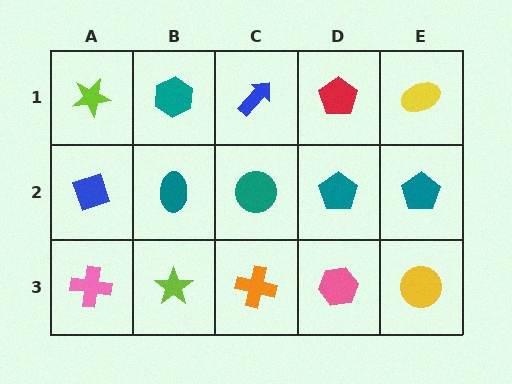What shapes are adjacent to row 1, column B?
A teal ellipse (row 2, column B), a lime star (row 1, column A), a blue arrow (row 1, column C).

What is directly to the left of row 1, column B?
A lime star.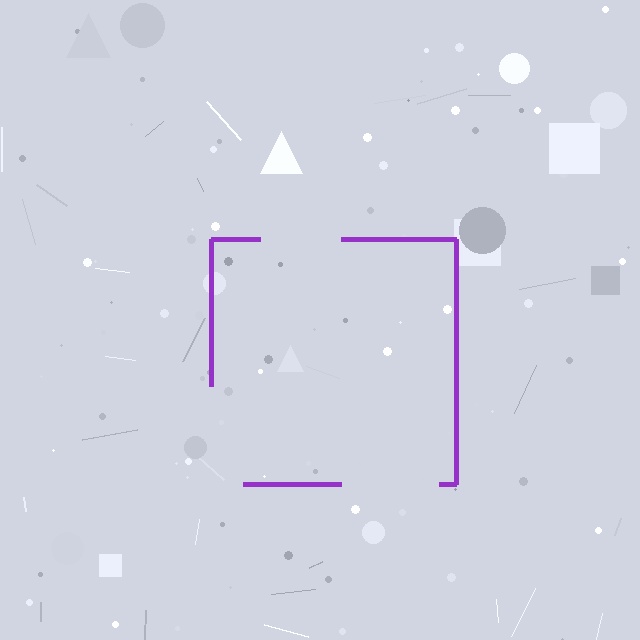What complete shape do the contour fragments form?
The contour fragments form a square.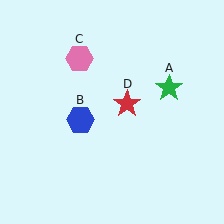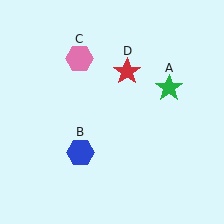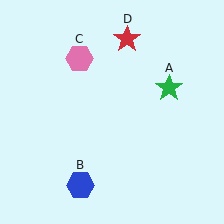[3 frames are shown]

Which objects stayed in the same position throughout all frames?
Green star (object A) and pink hexagon (object C) remained stationary.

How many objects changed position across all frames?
2 objects changed position: blue hexagon (object B), red star (object D).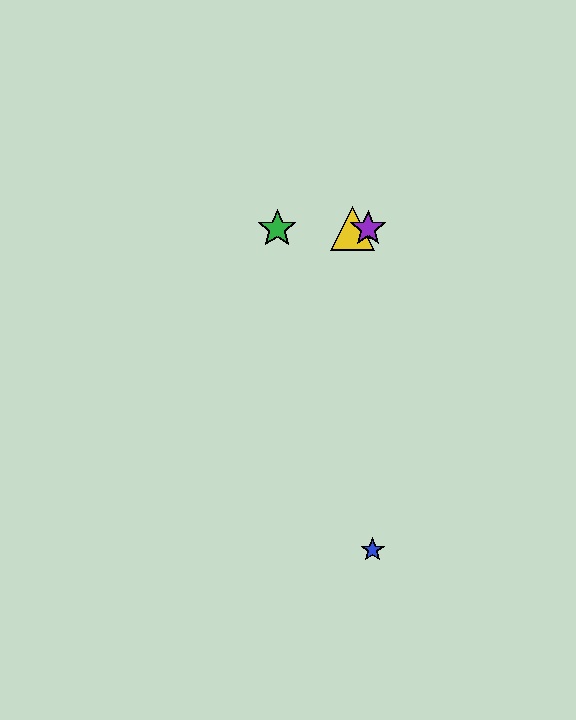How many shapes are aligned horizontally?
4 shapes (the red triangle, the green star, the yellow triangle, the purple star) are aligned horizontally.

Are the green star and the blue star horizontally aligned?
No, the green star is at y≈229 and the blue star is at y≈550.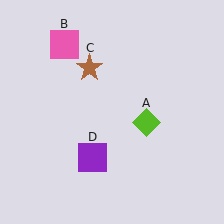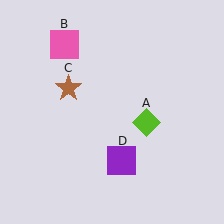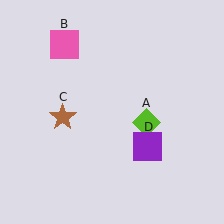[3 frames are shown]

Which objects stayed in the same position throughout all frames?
Lime diamond (object A) and pink square (object B) remained stationary.